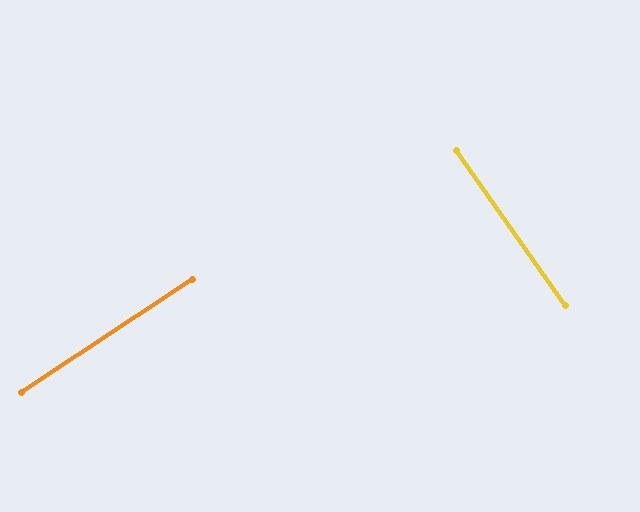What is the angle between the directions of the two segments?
Approximately 88 degrees.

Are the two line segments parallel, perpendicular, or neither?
Perpendicular — they meet at approximately 88°.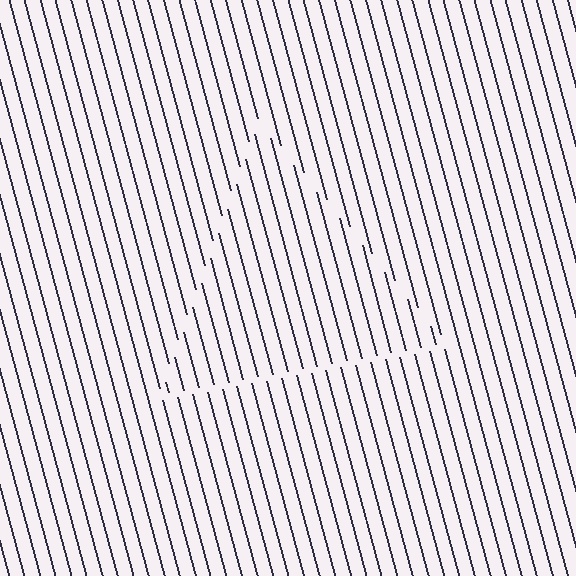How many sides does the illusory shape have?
3 sides — the line-ends trace a triangle.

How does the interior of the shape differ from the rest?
The interior of the shape contains the same grating, shifted by half a period — the contour is defined by the phase discontinuity where line-ends from the inner and outer gratings abut.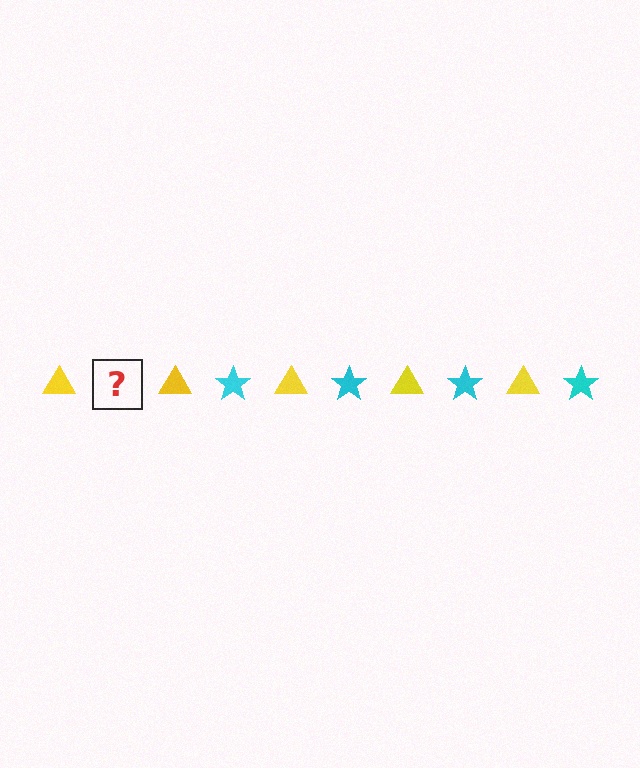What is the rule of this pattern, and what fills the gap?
The rule is that the pattern alternates between yellow triangle and cyan star. The gap should be filled with a cyan star.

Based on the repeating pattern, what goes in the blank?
The blank should be a cyan star.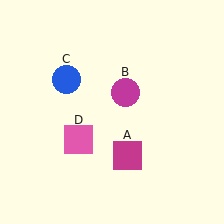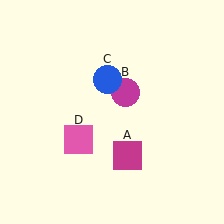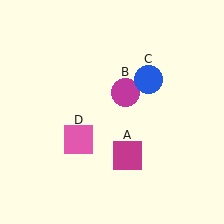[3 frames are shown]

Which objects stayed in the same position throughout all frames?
Magenta square (object A) and magenta circle (object B) and pink square (object D) remained stationary.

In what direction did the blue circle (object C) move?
The blue circle (object C) moved right.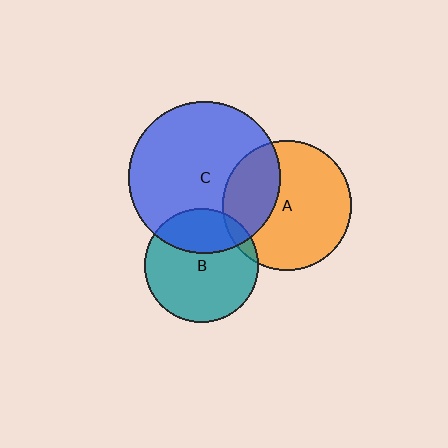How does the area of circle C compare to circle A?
Approximately 1.4 times.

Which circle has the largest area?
Circle C (blue).